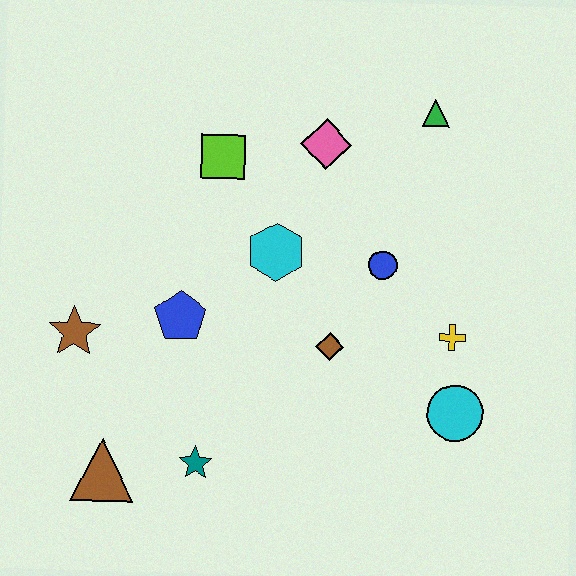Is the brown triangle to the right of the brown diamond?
No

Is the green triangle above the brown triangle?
Yes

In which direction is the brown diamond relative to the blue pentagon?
The brown diamond is to the right of the blue pentagon.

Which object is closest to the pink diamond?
The lime square is closest to the pink diamond.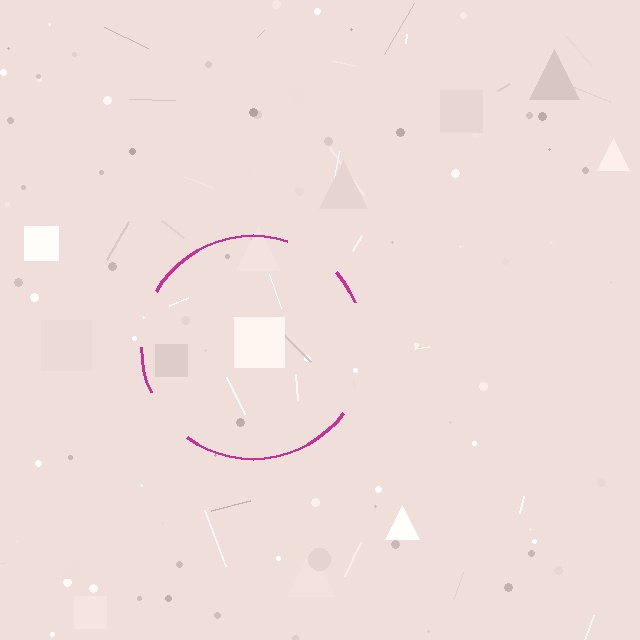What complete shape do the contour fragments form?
The contour fragments form a circle.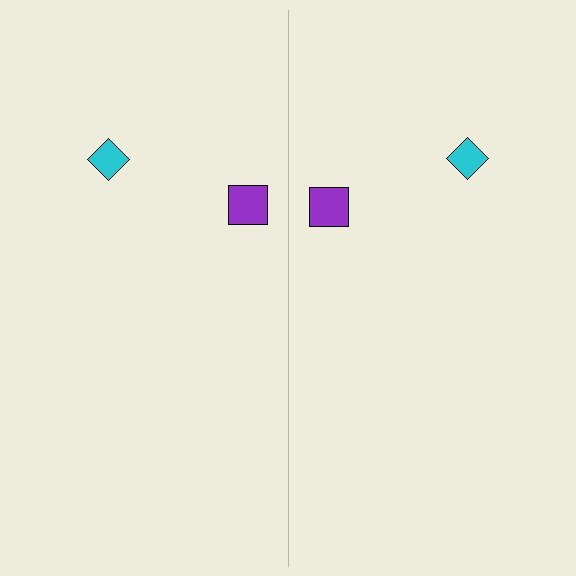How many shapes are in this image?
There are 4 shapes in this image.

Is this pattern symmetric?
Yes, this pattern has bilateral (reflection) symmetry.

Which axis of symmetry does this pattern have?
The pattern has a vertical axis of symmetry running through the center of the image.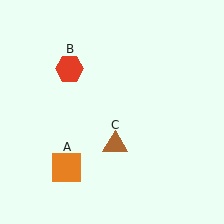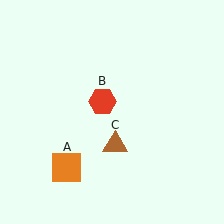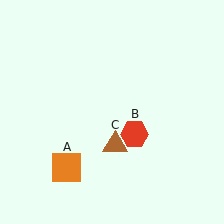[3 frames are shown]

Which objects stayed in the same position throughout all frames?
Orange square (object A) and brown triangle (object C) remained stationary.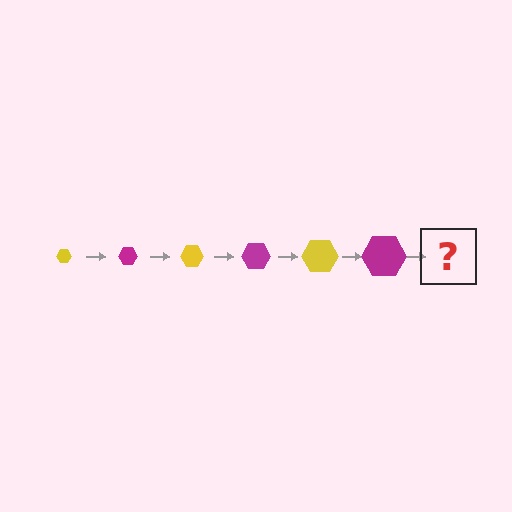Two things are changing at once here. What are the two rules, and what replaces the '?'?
The two rules are that the hexagon grows larger each step and the color cycles through yellow and magenta. The '?' should be a yellow hexagon, larger than the previous one.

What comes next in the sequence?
The next element should be a yellow hexagon, larger than the previous one.